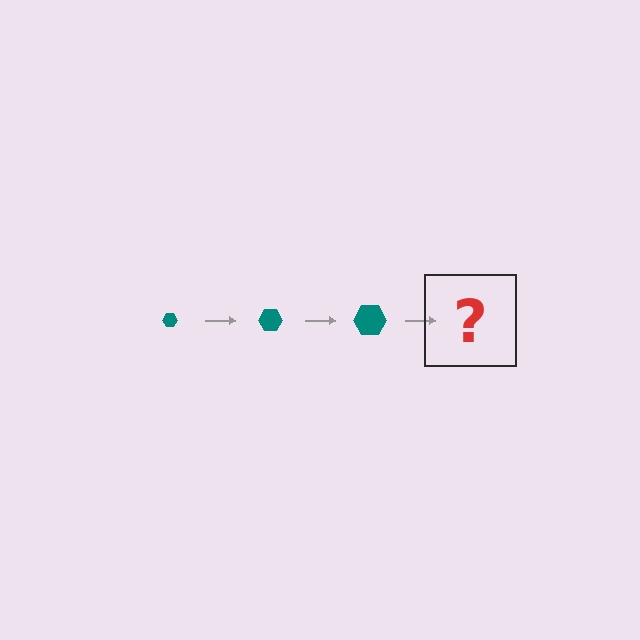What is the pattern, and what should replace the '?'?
The pattern is that the hexagon gets progressively larger each step. The '?' should be a teal hexagon, larger than the previous one.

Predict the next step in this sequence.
The next step is a teal hexagon, larger than the previous one.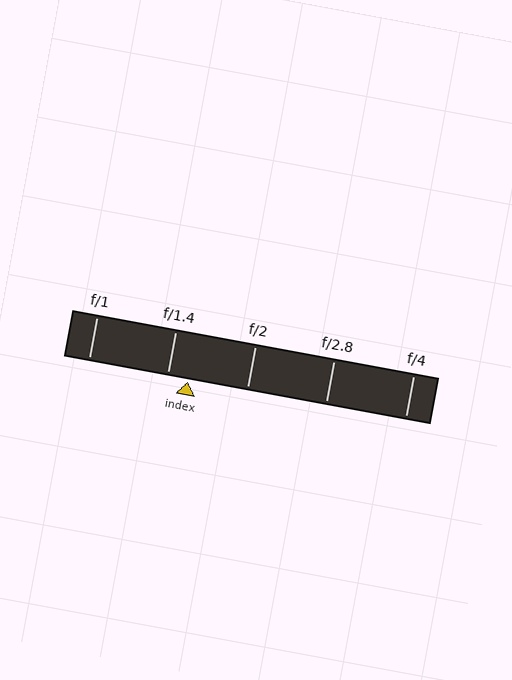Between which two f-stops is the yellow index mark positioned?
The index mark is between f/1.4 and f/2.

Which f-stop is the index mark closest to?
The index mark is closest to f/1.4.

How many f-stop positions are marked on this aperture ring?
There are 5 f-stop positions marked.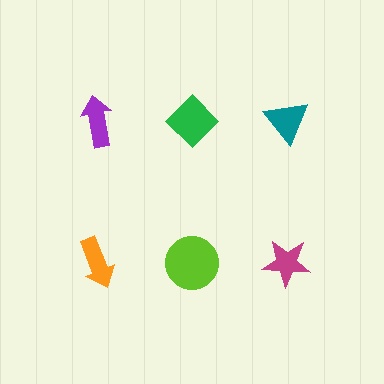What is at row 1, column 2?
A green diamond.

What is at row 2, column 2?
A lime circle.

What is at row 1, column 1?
A purple arrow.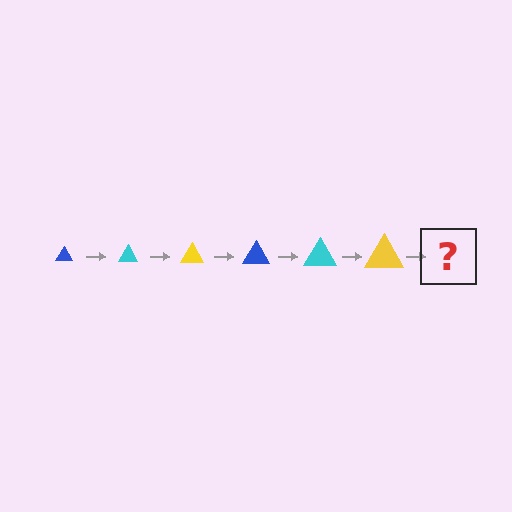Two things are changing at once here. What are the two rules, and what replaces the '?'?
The two rules are that the triangle grows larger each step and the color cycles through blue, cyan, and yellow. The '?' should be a blue triangle, larger than the previous one.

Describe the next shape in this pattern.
It should be a blue triangle, larger than the previous one.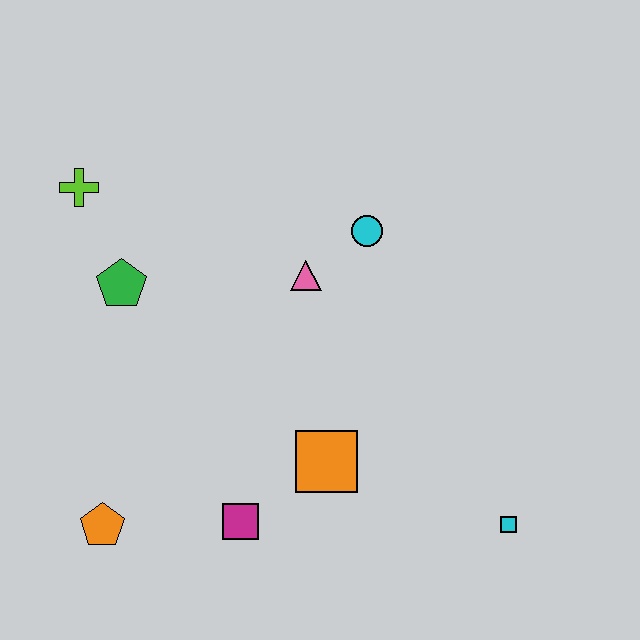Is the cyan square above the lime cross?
No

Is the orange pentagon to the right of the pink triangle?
No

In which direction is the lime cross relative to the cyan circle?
The lime cross is to the left of the cyan circle.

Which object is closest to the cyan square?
The orange square is closest to the cyan square.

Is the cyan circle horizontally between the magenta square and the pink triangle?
No